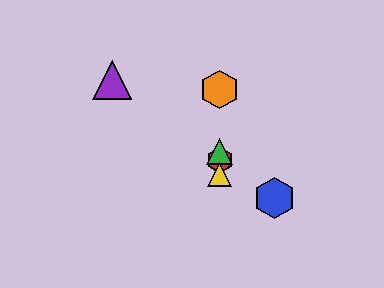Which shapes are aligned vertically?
The red hexagon, the green triangle, the yellow triangle, the orange hexagon are aligned vertically.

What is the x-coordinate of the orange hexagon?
The orange hexagon is at x≈220.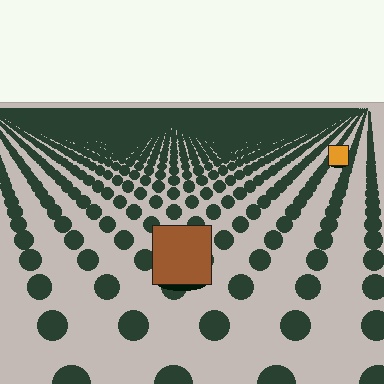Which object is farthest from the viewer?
The orange square is farthest from the viewer. It appears smaller and the ground texture around it is denser.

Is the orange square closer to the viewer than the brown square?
No. The brown square is closer — you can tell from the texture gradient: the ground texture is coarser near it.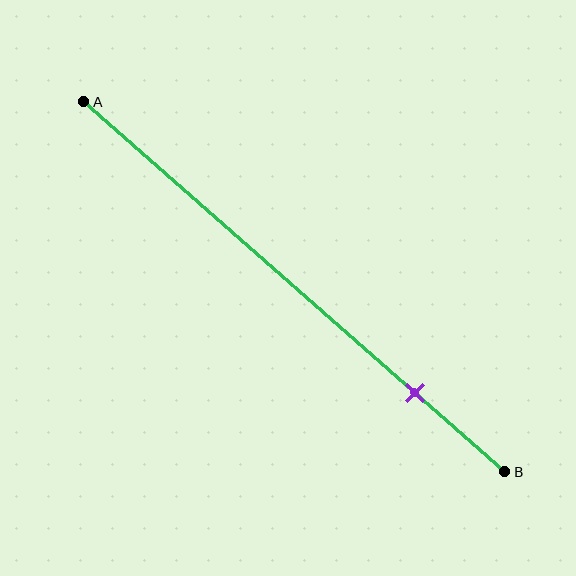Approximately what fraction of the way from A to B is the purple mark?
The purple mark is approximately 80% of the way from A to B.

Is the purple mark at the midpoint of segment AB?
No, the mark is at about 80% from A, not at the 50% midpoint.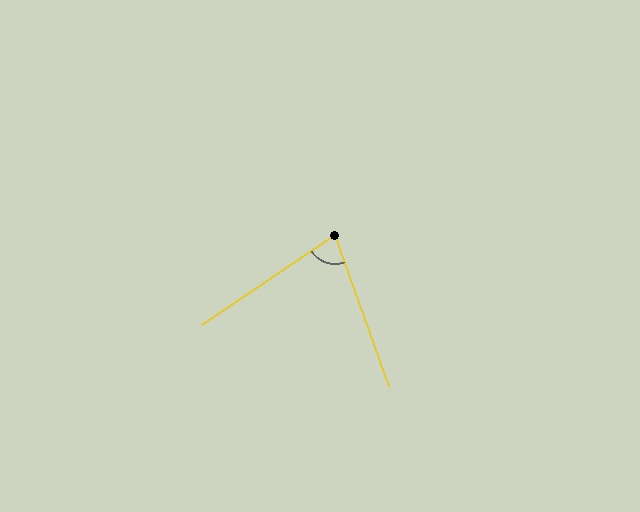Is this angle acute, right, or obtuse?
It is acute.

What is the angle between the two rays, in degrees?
Approximately 75 degrees.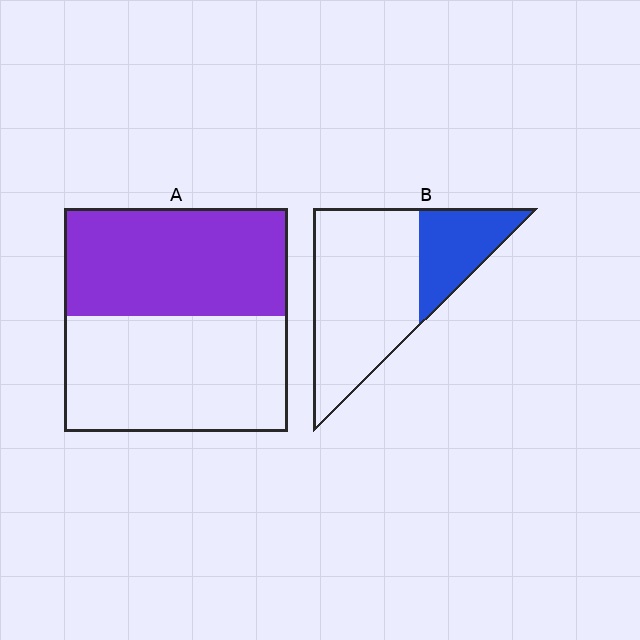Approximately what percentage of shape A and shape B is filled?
A is approximately 50% and B is approximately 30%.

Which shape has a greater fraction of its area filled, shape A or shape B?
Shape A.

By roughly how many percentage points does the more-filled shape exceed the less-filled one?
By roughly 20 percentage points (A over B).